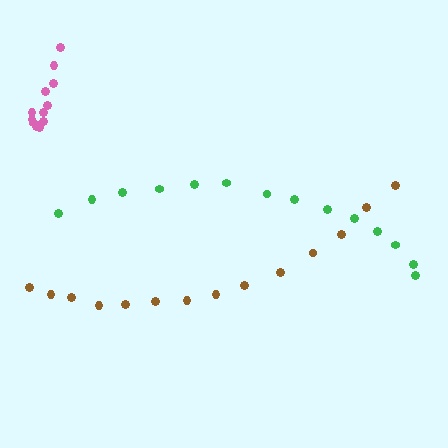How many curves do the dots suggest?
There are 3 distinct paths.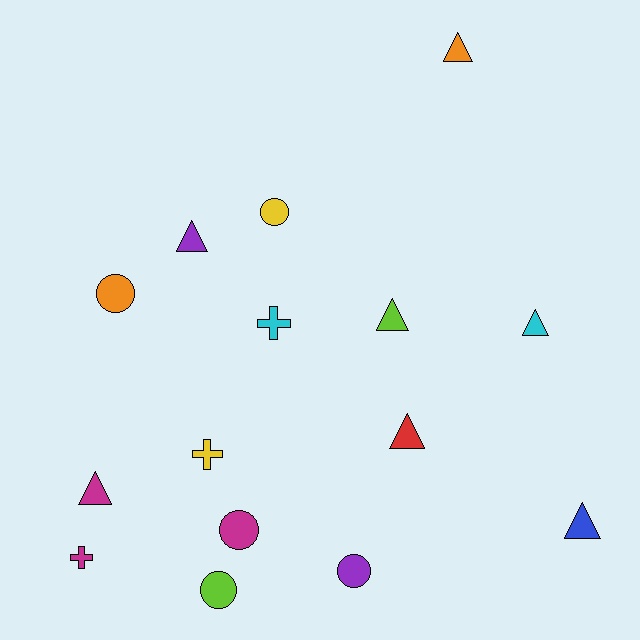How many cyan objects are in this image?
There are 2 cyan objects.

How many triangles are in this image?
There are 7 triangles.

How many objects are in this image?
There are 15 objects.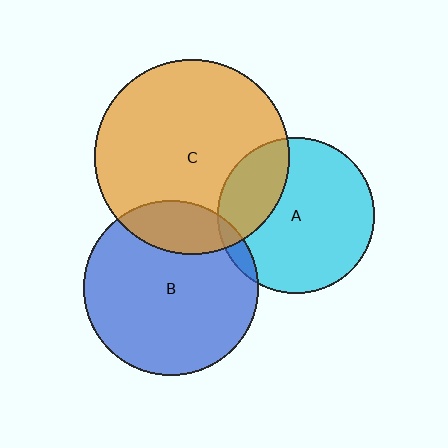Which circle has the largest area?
Circle C (orange).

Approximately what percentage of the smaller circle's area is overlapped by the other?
Approximately 5%.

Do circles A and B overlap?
Yes.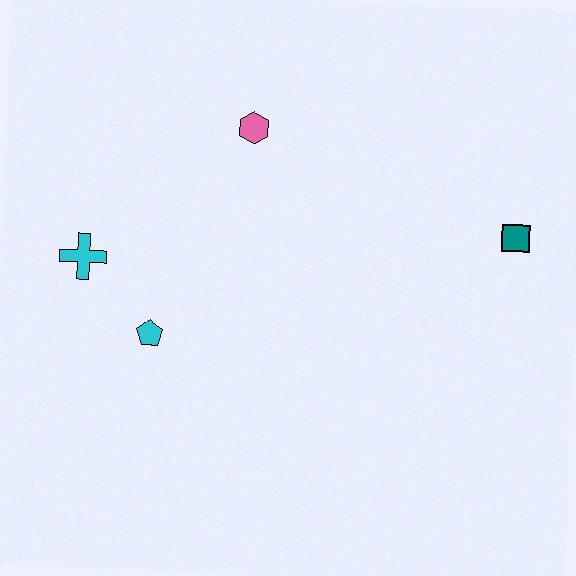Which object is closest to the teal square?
The pink hexagon is closest to the teal square.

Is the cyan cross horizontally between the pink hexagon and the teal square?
No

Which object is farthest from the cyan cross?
The teal square is farthest from the cyan cross.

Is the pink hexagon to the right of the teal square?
No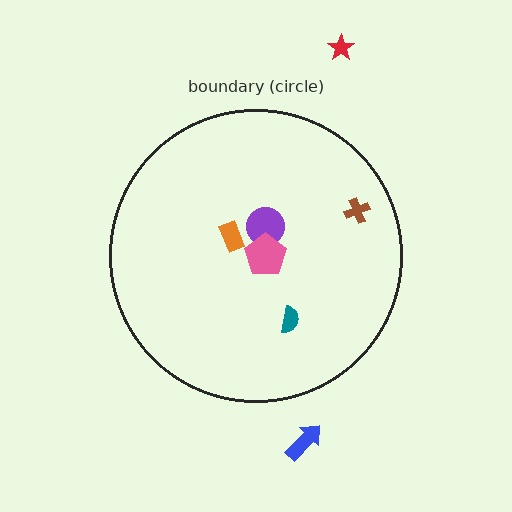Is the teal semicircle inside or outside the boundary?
Inside.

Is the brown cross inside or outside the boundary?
Inside.